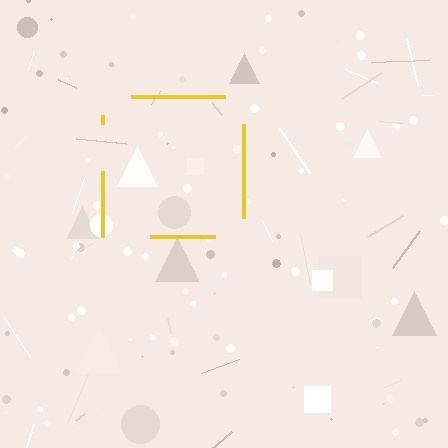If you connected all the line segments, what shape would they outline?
They would outline a square.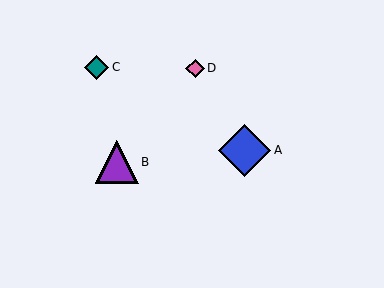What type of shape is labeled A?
Shape A is a blue diamond.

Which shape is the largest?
The blue diamond (labeled A) is the largest.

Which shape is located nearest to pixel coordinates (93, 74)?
The teal diamond (labeled C) at (97, 67) is nearest to that location.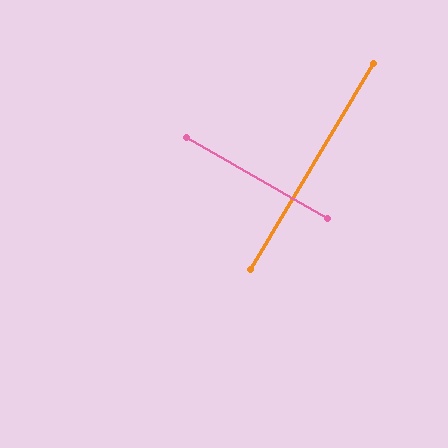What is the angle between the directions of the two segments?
Approximately 89 degrees.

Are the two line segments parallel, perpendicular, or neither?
Perpendicular — they meet at approximately 89°.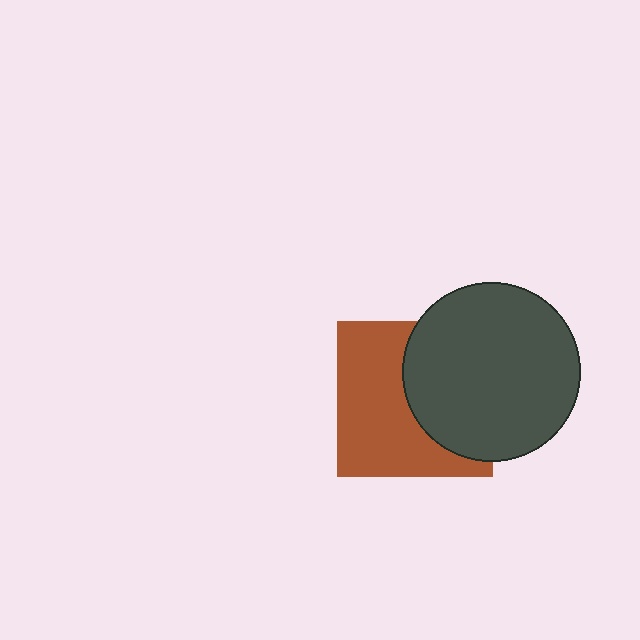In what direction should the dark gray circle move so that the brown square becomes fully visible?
The dark gray circle should move right. That is the shortest direction to clear the overlap and leave the brown square fully visible.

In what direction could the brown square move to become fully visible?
The brown square could move left. That would shift it out from behind the dark gray circle entirely.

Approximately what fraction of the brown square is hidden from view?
Roughly 45% of the brown square is hidden behind the dark gray circle.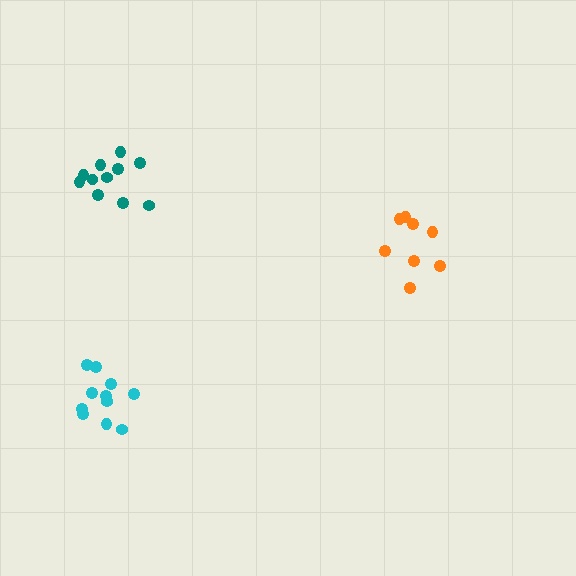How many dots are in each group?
Group 1: 8 dots, Group 2: 11 dots, Group 3: 11 dots (30 total).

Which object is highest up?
The teal cluster is topmost.